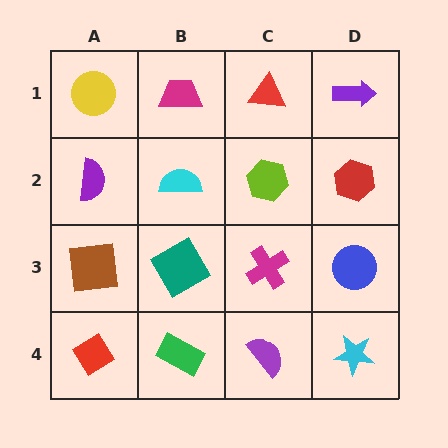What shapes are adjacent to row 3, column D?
A red hexagon (row 2, column D), a cyan star (row 4, column D), a magenta cross (row 3, column C).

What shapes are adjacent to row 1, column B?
A cyan semicircle (row 2, column B), a yellow circle (row 1, column A), a red triangle (row 1, column C).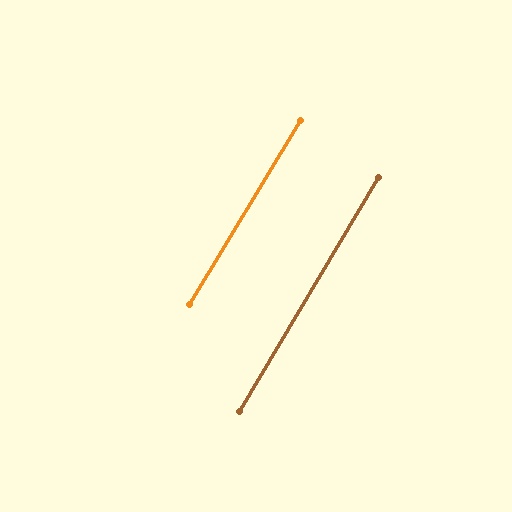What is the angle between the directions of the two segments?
Approximately 0 degrees.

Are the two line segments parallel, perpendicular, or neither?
Parallel — their directions differ by only 0.3°.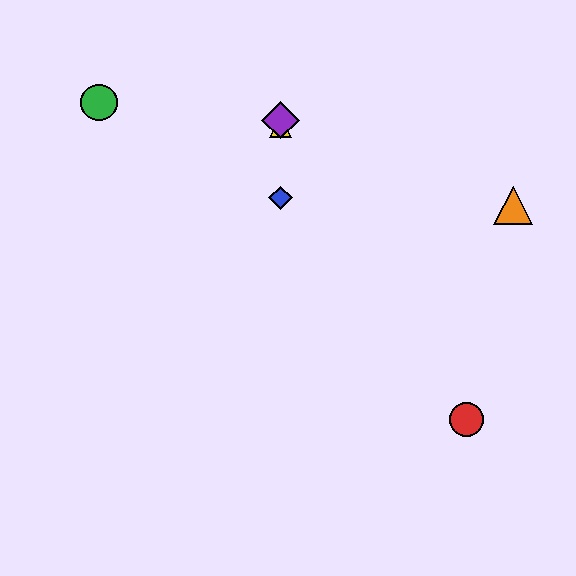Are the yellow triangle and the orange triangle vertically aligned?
No, the yellow triangle is at x≈280 and the orange triangle is at x≈513.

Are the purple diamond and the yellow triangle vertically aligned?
Yes, both are at x≈280.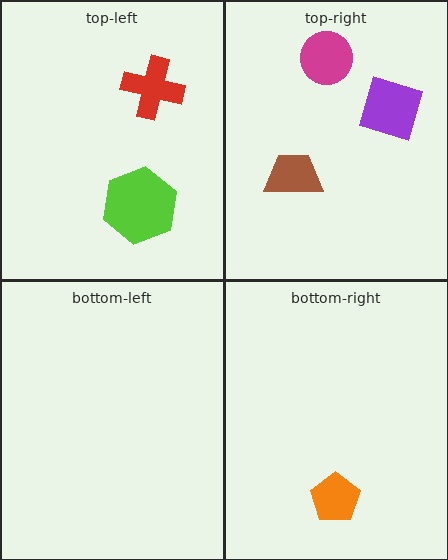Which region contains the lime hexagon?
The top-left region.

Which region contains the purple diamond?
The top-right region.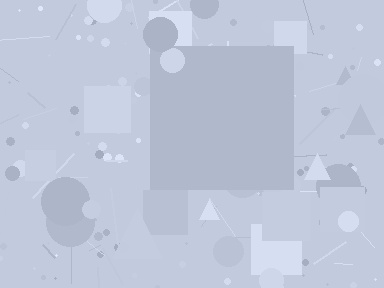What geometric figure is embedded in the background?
A square is embedded in the background.